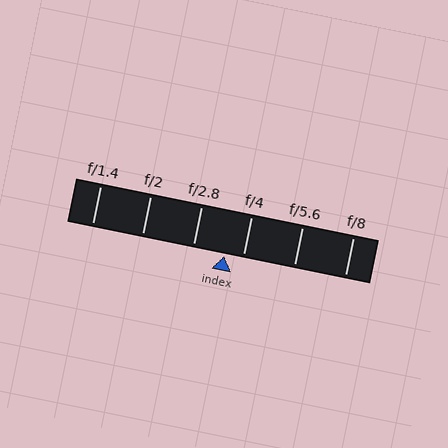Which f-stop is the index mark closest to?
The index mark is closest to f/4.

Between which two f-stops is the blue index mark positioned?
The index mark is between f/2.8 and f/4.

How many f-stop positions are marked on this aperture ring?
There are 6 f-stop positions marked.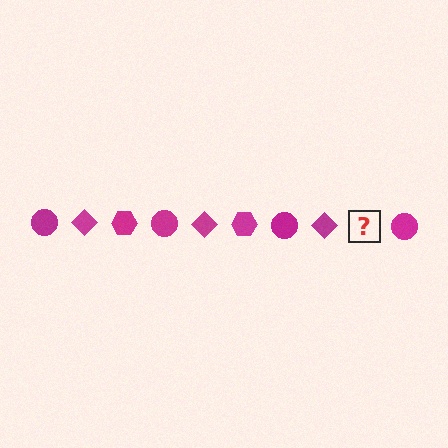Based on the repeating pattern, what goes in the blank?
The blank should be a magenta hexagon.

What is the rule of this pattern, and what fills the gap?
The rule is that the pattern cycles through circle, diamond, hexagon shapes in magenta. The gap should be filled with a magenta hexagon.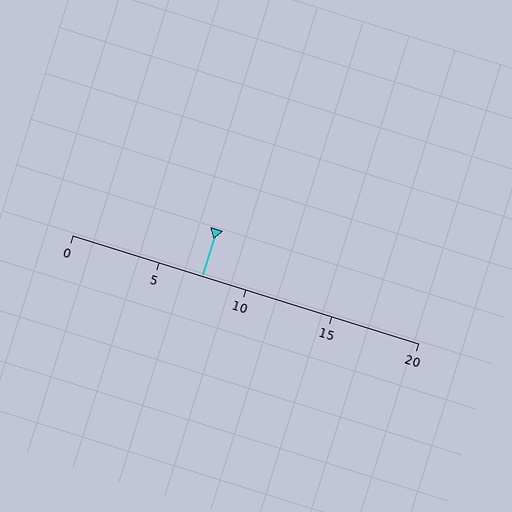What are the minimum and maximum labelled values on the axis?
The axis runs from 0 to 20.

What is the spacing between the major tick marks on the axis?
The major ticks are spaced 5 apart.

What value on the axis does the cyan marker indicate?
The marker indicates approximately 7.5.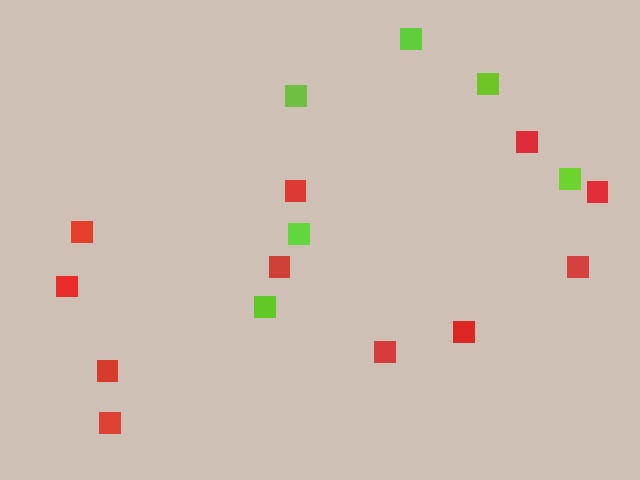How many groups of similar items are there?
There are 2 groups: one group of red squares (11) and one group of lime squares (6).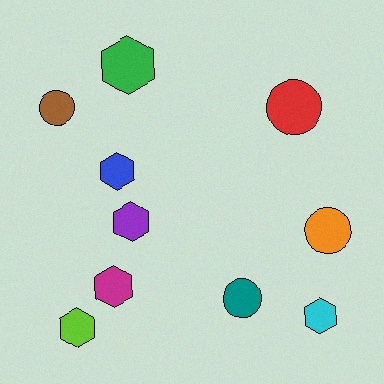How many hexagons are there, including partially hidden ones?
There are 6 hexagons.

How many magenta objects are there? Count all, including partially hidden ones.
There is 1 magenta object.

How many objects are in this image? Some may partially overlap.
There are 10 objects.